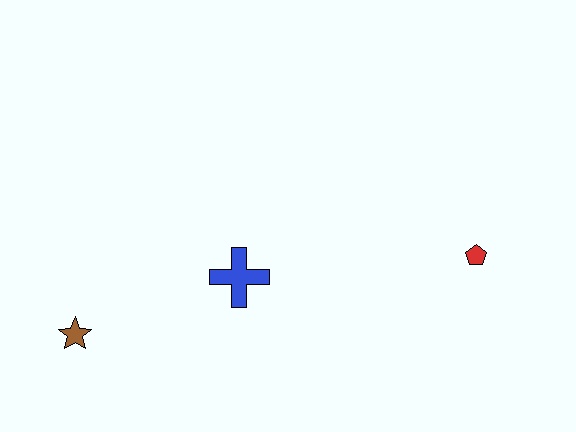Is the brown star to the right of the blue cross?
No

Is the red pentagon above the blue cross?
Yes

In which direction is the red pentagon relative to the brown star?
The red pentagon is to the right of the brown star.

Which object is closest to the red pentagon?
The blue cross is closest to the red pentagon.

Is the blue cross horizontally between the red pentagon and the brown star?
Yes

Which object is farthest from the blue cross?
The red pentagon is farthest from the blue cross.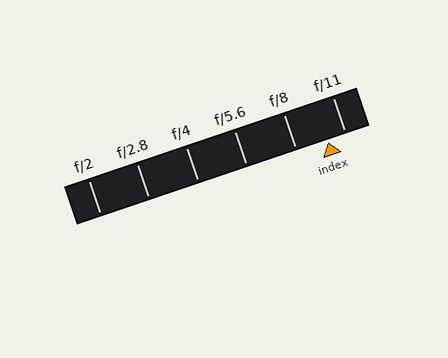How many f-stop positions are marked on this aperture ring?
There are 6 f-stop positions marked.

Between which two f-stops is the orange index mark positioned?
The index mark is between f/8 and f/11.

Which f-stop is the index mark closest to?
The index mark is closest to f/11.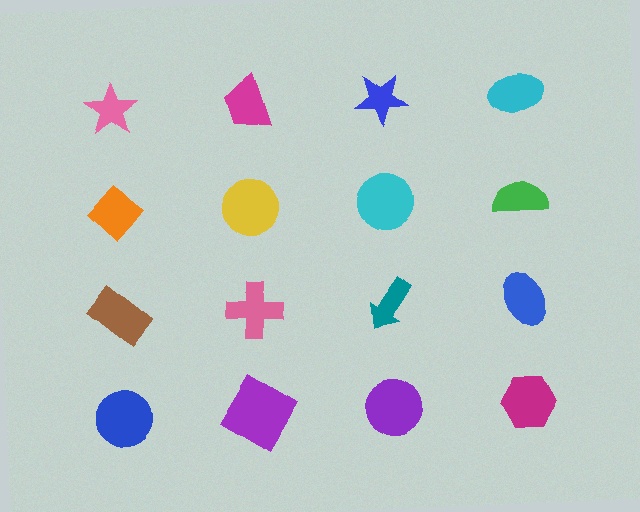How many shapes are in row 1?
4 shapes.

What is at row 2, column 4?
A green semicircle.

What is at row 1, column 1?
A pink star.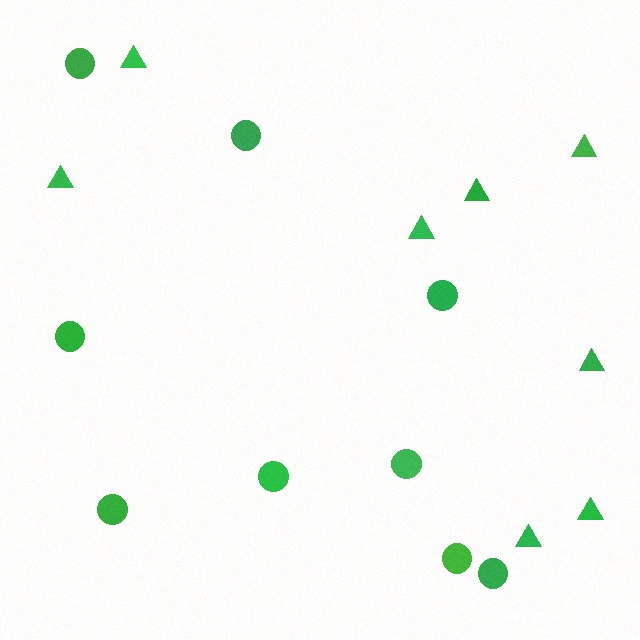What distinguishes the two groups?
There are 2 groups: one group of triangles (8) and one group of circles (9).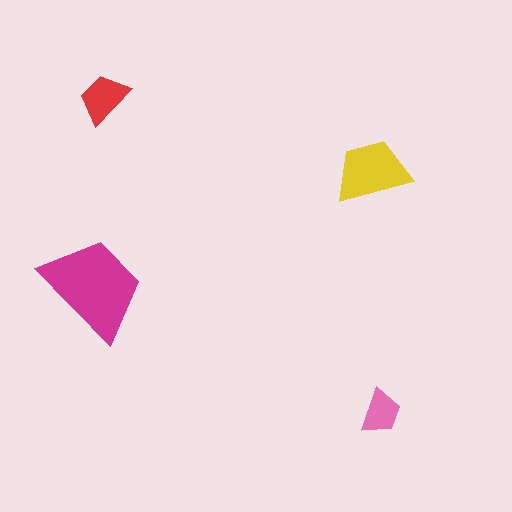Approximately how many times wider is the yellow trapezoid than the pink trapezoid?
About 1.5 times wider.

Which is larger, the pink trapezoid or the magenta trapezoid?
The magenta one.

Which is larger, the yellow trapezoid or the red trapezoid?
The yellow one.